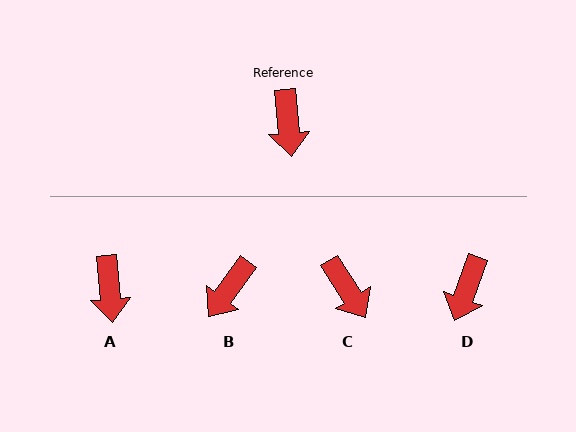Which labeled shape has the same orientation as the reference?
A.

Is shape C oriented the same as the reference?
No, it is off by about 27 degrees.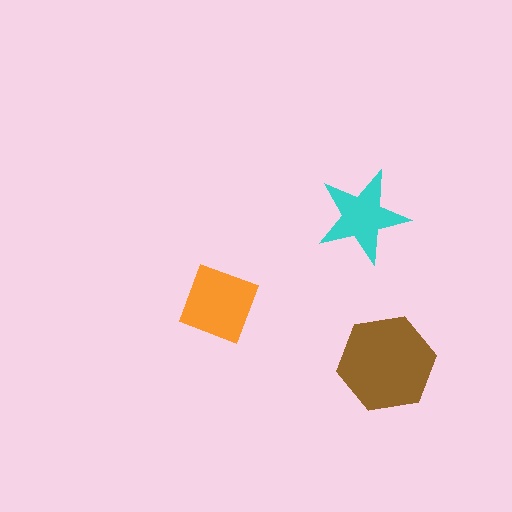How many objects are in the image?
There are 3 objects in the image.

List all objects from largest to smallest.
The brown hexagon, the orange diamond, the cyan star.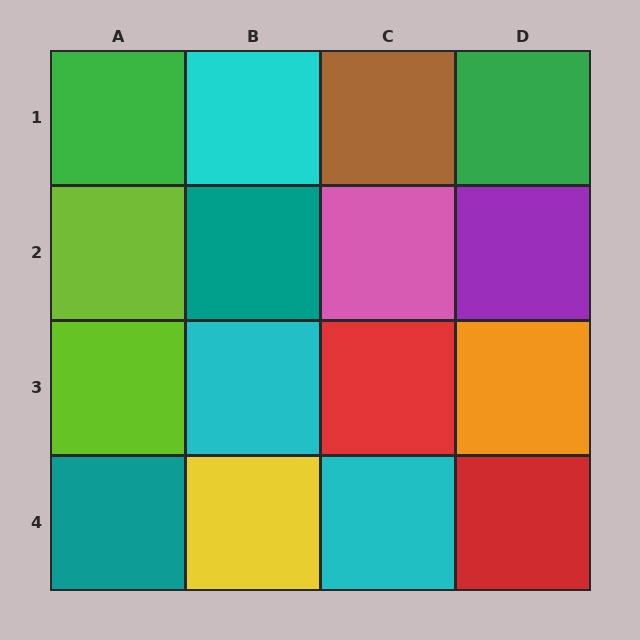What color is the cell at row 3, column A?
Lime.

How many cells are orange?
1 cell is orange.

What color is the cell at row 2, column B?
Teal.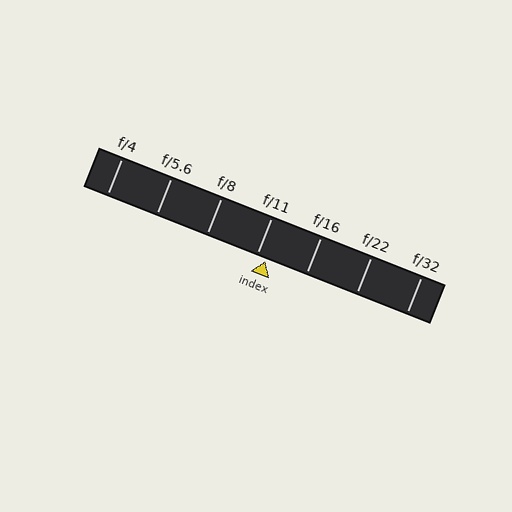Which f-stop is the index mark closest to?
The index mark is closest to f/11.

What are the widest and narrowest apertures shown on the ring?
The widest aperture shown is f/4 and the narrowest is f/32.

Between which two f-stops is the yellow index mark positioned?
The index mark is between f/11 and f/16.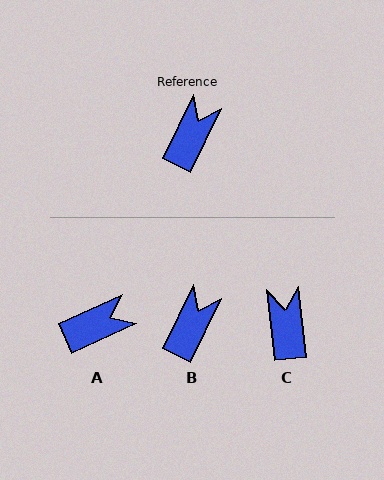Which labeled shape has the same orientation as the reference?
B.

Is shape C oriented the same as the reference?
No, it is off by about 32 degrees.